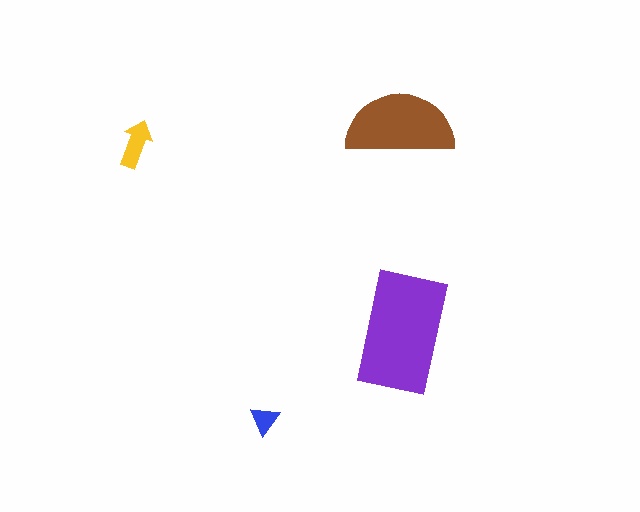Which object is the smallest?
The blue triangle.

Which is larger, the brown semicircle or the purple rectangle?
The purple rectangle.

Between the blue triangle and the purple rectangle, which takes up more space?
The purple rectangle.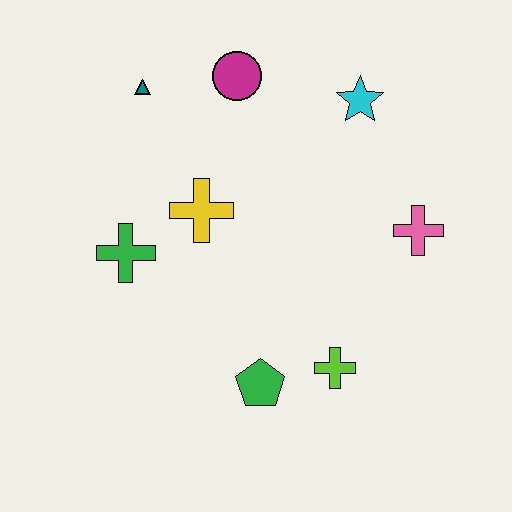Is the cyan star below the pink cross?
No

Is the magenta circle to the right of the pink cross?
No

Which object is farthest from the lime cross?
The teal triangle is farthest from the lime cross.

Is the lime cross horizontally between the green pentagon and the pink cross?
Yes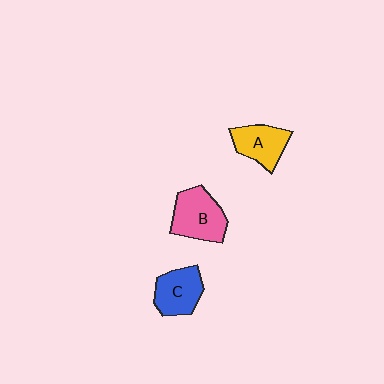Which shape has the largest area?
Shape B (pink).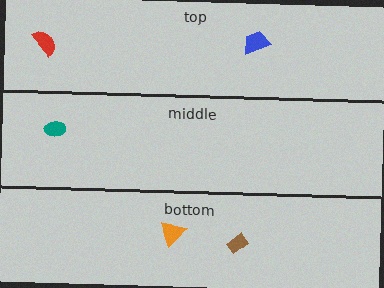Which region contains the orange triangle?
The bottom region.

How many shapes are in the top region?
2.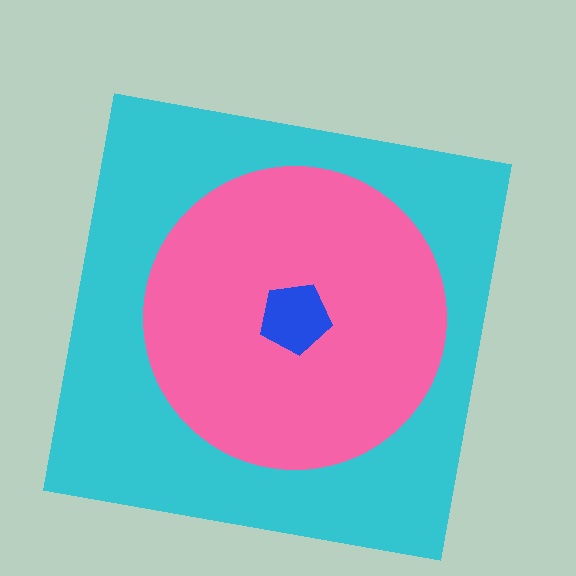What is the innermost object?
The blue pentagon.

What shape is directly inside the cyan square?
The pink circle.